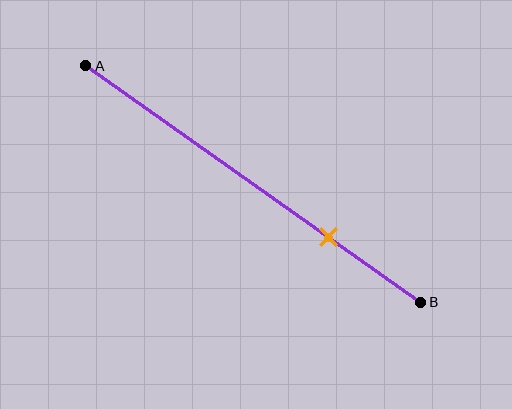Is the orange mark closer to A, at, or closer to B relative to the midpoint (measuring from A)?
The orange mark is closer to point B than the midpoint of segment AB.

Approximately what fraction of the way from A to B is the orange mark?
The orange mark is approximately 75% of the way from A to B.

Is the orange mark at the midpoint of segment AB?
No, the mark is at about 75% from A, not at the 50% midpoint.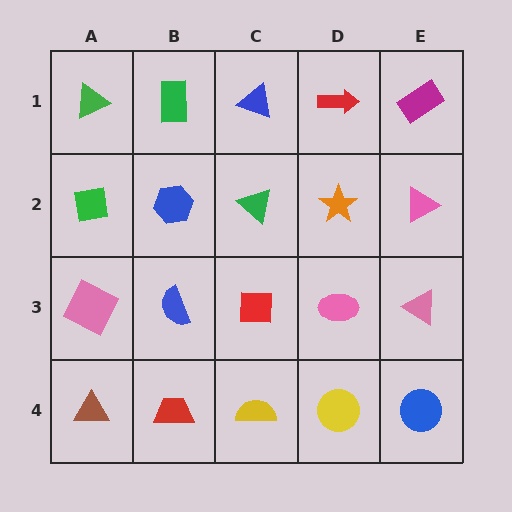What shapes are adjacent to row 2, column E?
A magenta rectangle (row 1, column E), a pink triangle (row 3, column E), an orange star (row 2, column D).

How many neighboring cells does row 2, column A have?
3.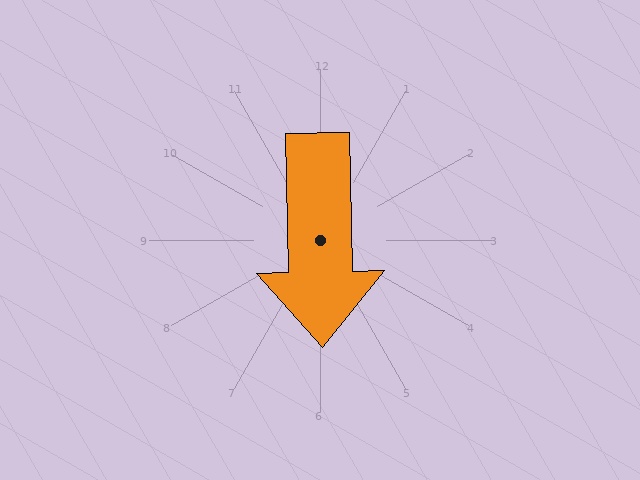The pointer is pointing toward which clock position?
Roughly 6 o'clock.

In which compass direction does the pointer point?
South.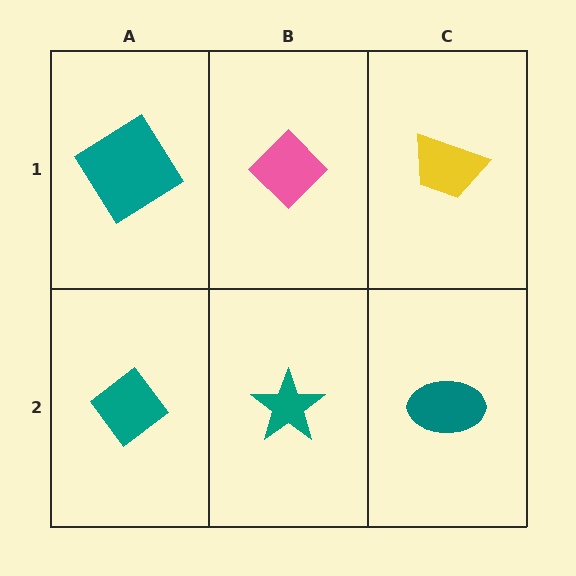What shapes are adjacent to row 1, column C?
A teal ellipse (row 2, column C), a pink diamond (row 1, column B).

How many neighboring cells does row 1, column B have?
3.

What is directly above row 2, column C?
A yellow trapezoid.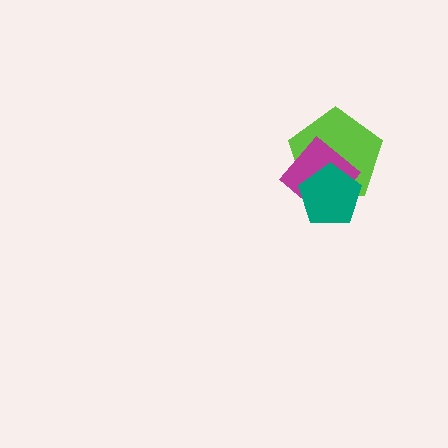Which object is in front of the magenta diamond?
The teal pentagon is in front of the magenta diamond.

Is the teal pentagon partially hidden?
No, no other shape covers it.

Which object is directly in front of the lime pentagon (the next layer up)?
The magenta diamond is directly in front of the lime pentagon.